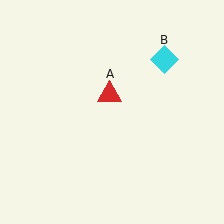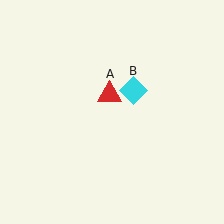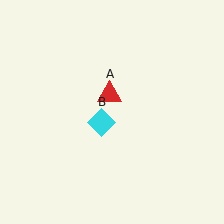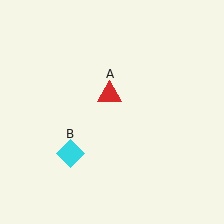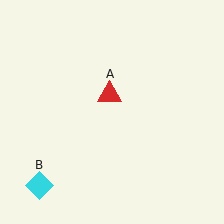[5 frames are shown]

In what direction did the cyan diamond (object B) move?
The cyan diamond (object B) moved down and to the left.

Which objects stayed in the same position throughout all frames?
Red triangle (object A) remained stationary.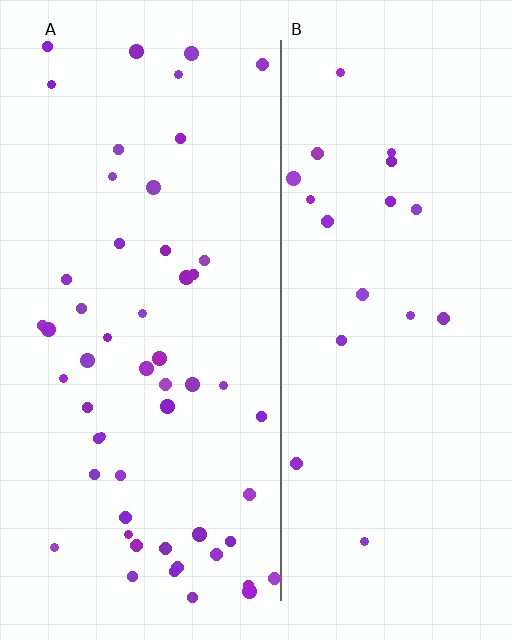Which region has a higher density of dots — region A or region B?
A (the left).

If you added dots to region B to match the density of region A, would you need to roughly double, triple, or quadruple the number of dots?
Approximately triple.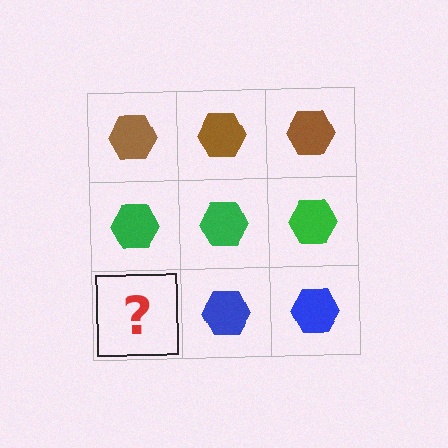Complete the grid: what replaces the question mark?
The question mark should be replaced with a blue hexagon.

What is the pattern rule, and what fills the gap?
The rule is that each row has a consistent color. The gap should be filled with a blue hexagon.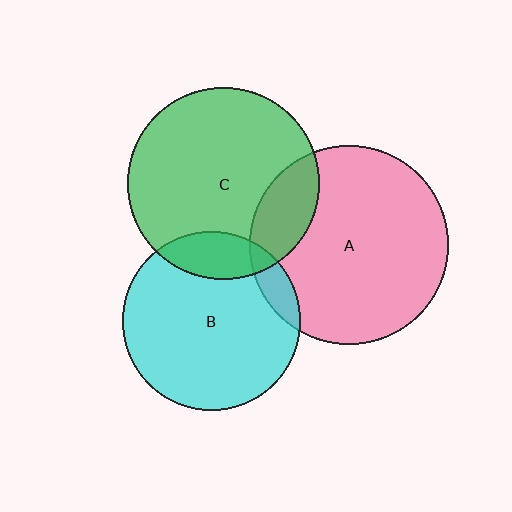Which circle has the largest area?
Circle A (pink).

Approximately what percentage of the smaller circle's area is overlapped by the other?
Approximately 15%.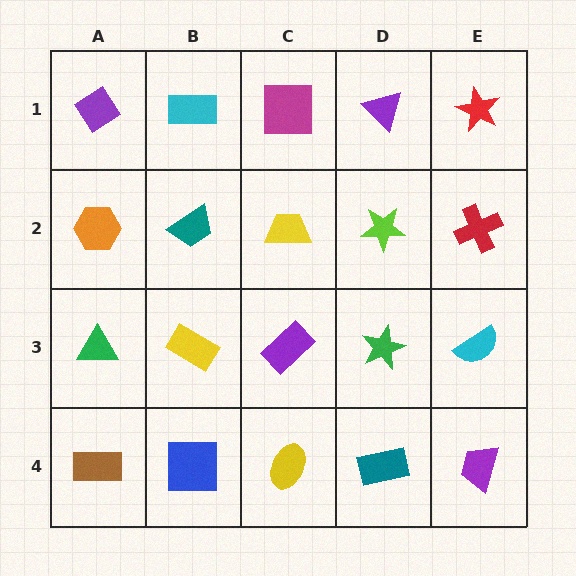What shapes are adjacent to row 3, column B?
A teal trapezoid (row 2, column B), a blue square (row 4, column B), a green triangle (row 3, column A), a purple rectangle (row 3, column C).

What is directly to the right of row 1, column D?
A red star.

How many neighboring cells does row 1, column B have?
3.